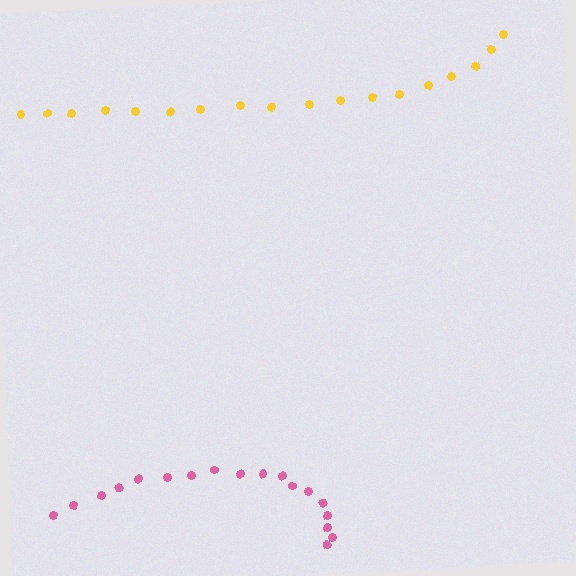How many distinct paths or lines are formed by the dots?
There are 2 distinct paths.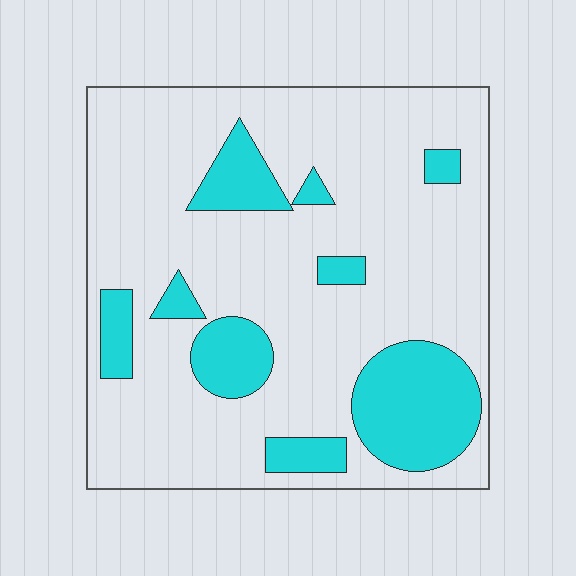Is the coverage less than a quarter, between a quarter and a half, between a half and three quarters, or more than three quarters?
Less than a quarter.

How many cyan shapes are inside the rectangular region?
9.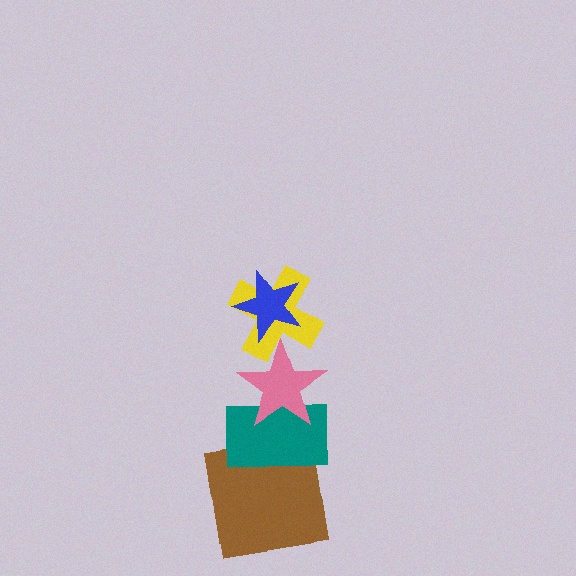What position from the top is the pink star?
The pink star is 3rd from the top.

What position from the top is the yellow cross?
The yellow cross is 2nd from the top.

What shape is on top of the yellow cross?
The blue star is on top of the yellow cross.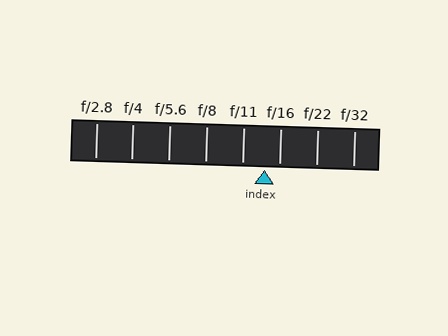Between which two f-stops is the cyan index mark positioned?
The index mark is between f/11 and f/16.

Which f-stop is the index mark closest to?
The index mark is closest to f/16.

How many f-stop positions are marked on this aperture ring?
There are 8 f-stop positions marked.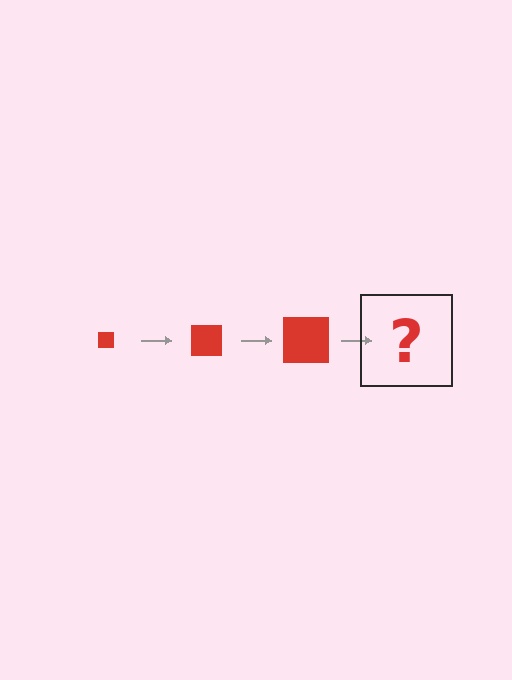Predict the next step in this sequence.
The next step is a red square, larger than the previous one.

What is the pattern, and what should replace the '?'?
The pattern is that the square gets progressively larger each step. The '?' should be a red square, larger than the previous one.